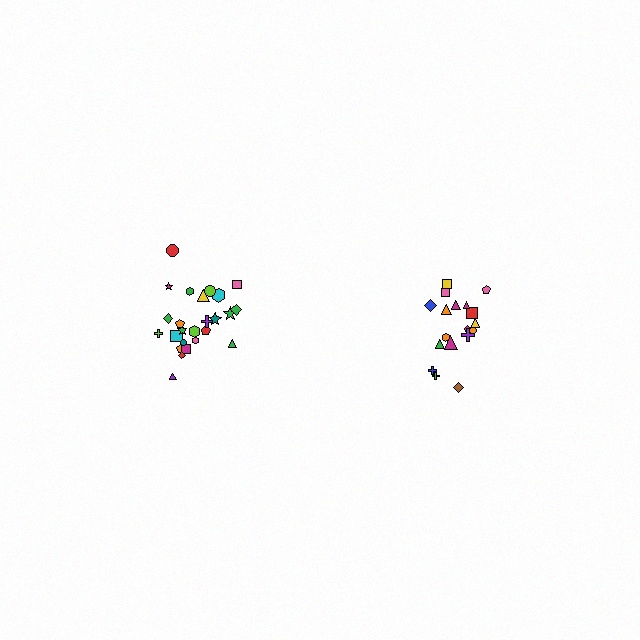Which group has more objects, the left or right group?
The left group.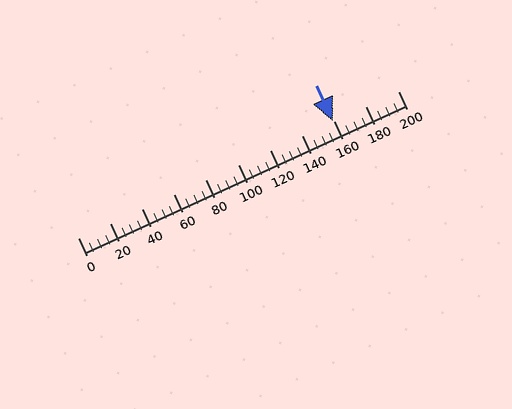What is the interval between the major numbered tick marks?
The major tick marks are spaced 20 units apart.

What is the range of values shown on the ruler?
The ruler shows values from 0 to 200.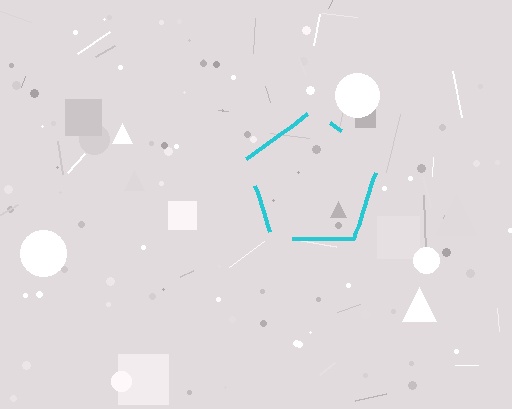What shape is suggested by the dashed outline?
The dashed outline suggests a pentagon.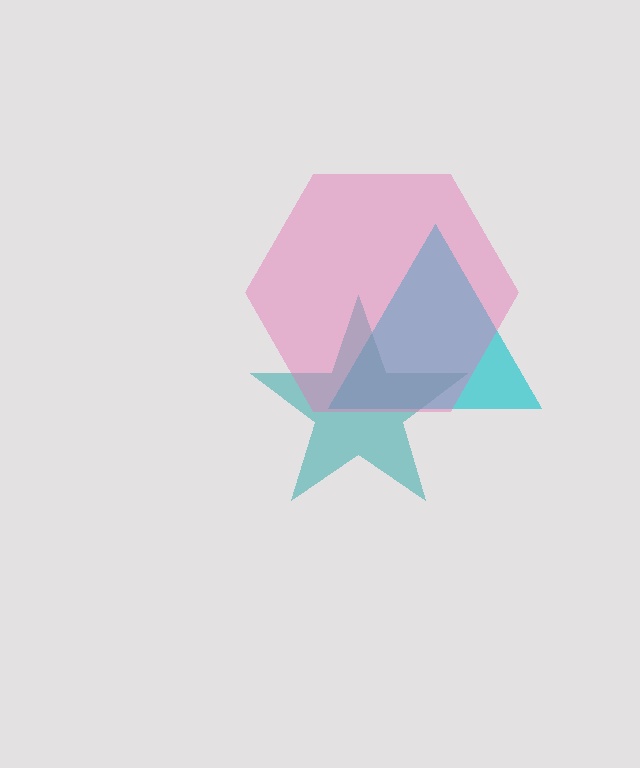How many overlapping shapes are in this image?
There are 3 overlapping shapes in the image.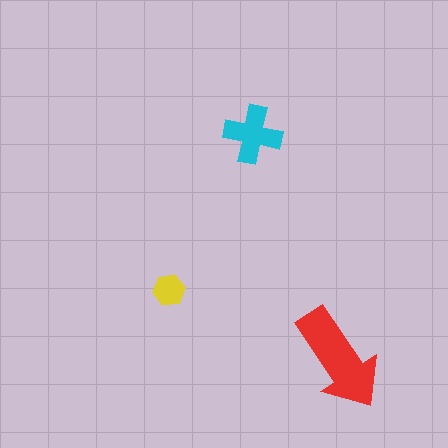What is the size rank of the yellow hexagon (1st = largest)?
3rd.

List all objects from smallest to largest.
The yellow hexagon, the cyan cross, the red arrow.